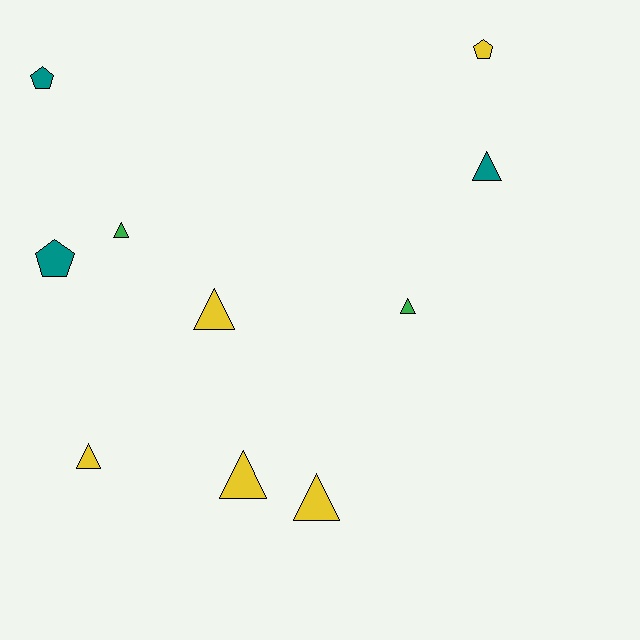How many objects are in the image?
There are 10 objects.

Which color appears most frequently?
Yellow, with 5 objects.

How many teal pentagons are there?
There are 2 teal pentagons.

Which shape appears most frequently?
Triangle, with 7 objects.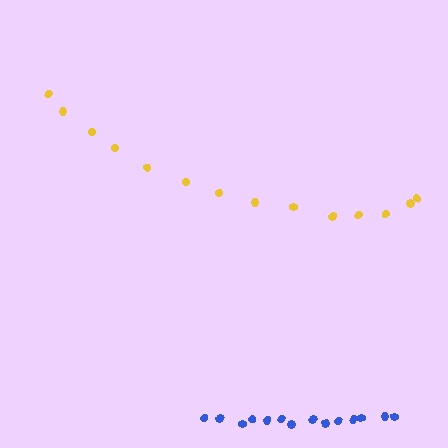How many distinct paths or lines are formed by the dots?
There are 2 distinct paths.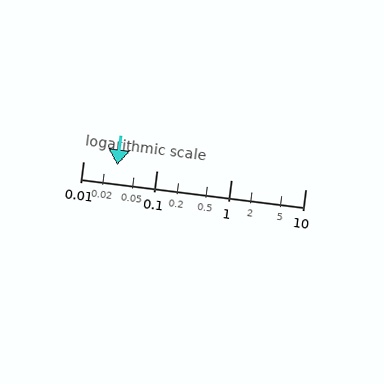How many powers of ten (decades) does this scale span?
The scale spans 3 decades, from 0.01 to 10.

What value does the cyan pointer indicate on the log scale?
The pointer indicates approximately 0.029.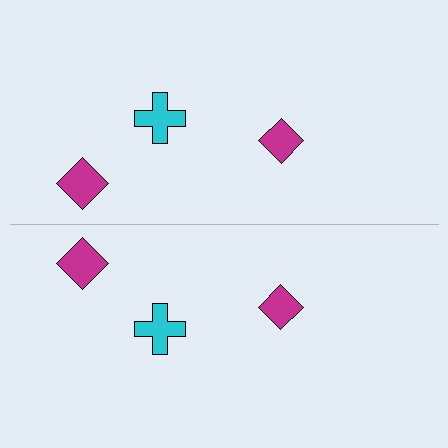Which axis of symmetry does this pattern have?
The pattern has a horizontal axis of symmetry running through the center of the image.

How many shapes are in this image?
There are 6 shapes in this image.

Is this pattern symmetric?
Yes, this pattern has bilateral (reflection) symmetry.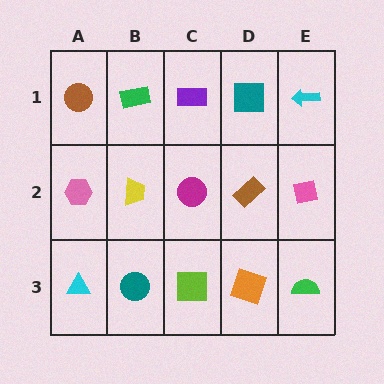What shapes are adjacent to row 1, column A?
A pink hexagon (row 2, column A), a green rectangle (row 1, column B).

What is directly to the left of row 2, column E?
A brown rectangle.